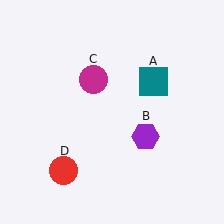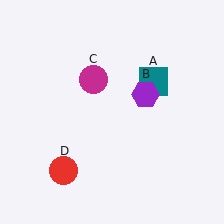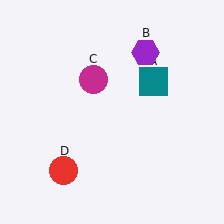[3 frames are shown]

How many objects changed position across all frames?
1 object changed position: purple hexagon (object B).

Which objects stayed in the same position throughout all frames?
Teal square (object A) and magenta circle (object C) and red circle (object D) remained stationary.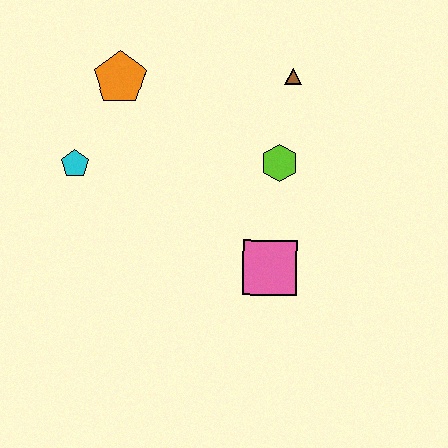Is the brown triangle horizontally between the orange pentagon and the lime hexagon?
No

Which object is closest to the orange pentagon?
The cyan pentagon is closest to the orange pentagon.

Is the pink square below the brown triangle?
Yes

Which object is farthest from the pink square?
The orange pentagon is farthest from the pink square.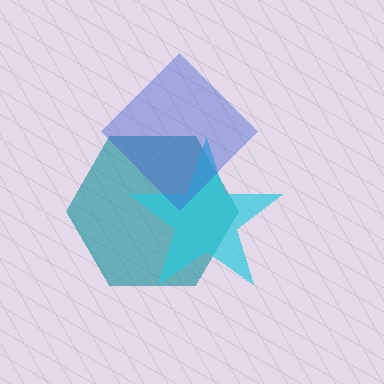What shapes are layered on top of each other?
The layered shapes are: a teal hexagon, a cyan star, a blue diamond.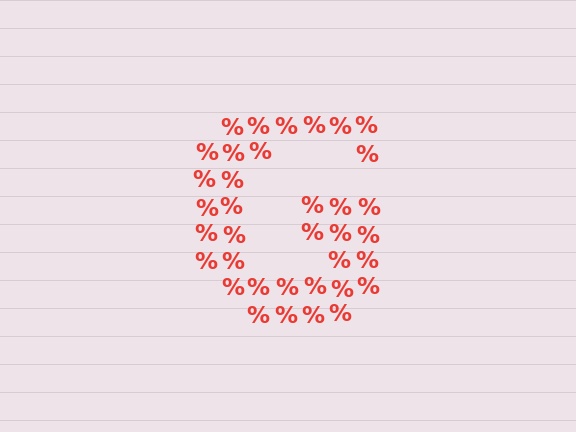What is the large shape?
The large shape is the letter G.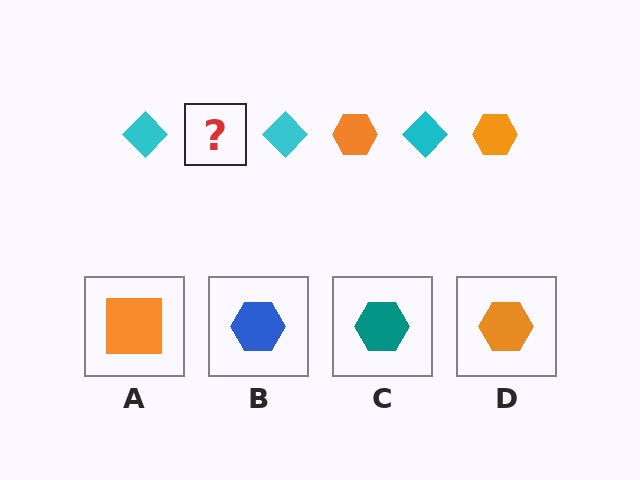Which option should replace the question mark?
Option D.